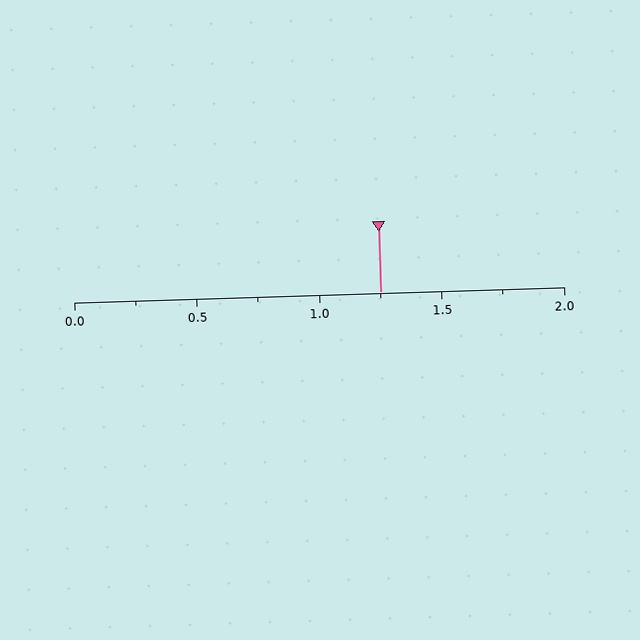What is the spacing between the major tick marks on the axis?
The major ticks are spaced 0.5 apart.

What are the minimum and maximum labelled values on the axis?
The axis runs from 0.0 to 2.0.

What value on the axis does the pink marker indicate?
The marker indicates approximately 1.25.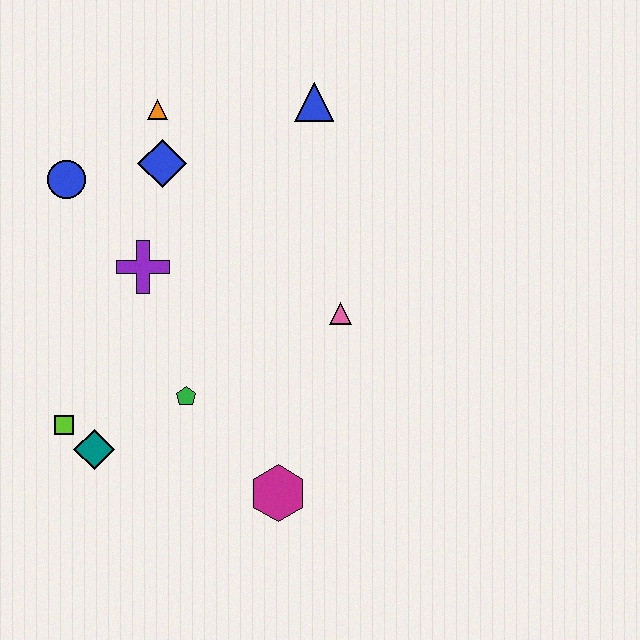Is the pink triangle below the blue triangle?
Yes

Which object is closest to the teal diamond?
The lime square is closest to the teal diamond.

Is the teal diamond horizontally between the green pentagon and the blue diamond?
No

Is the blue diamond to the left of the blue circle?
No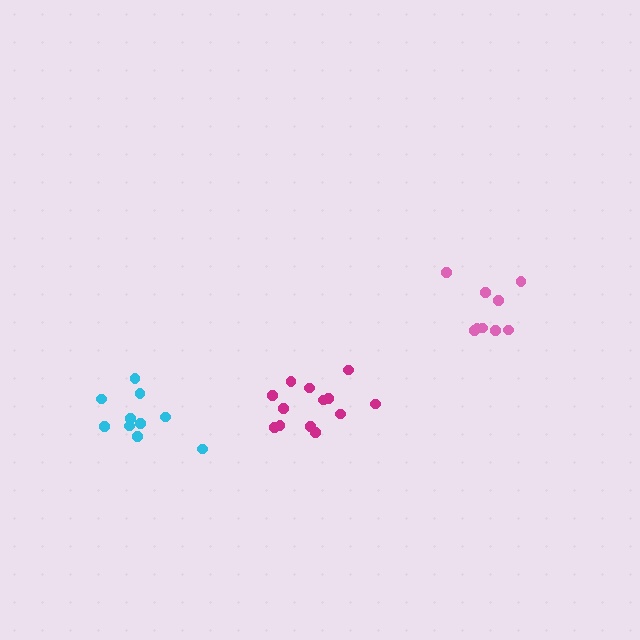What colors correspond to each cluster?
The clusters are colored: magenta, cyan, pink.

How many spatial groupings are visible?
There are 3 spatial groupings.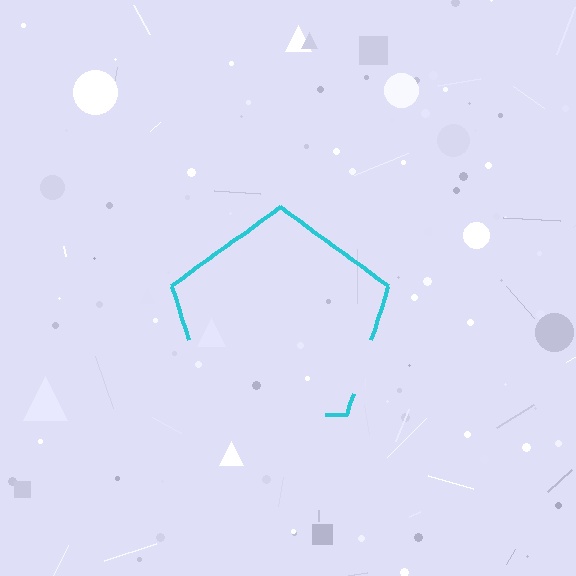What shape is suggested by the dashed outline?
The dashed outline suggests a pentagon.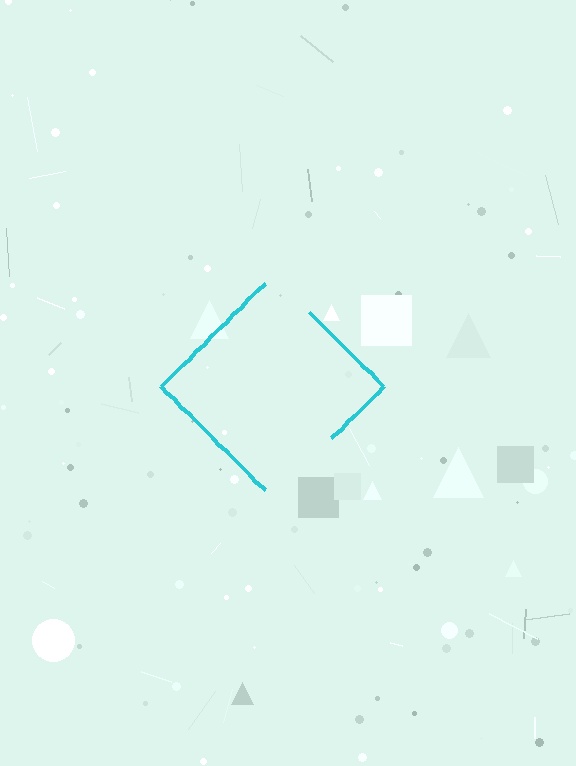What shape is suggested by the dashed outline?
The dashed outline suggests a diamond.